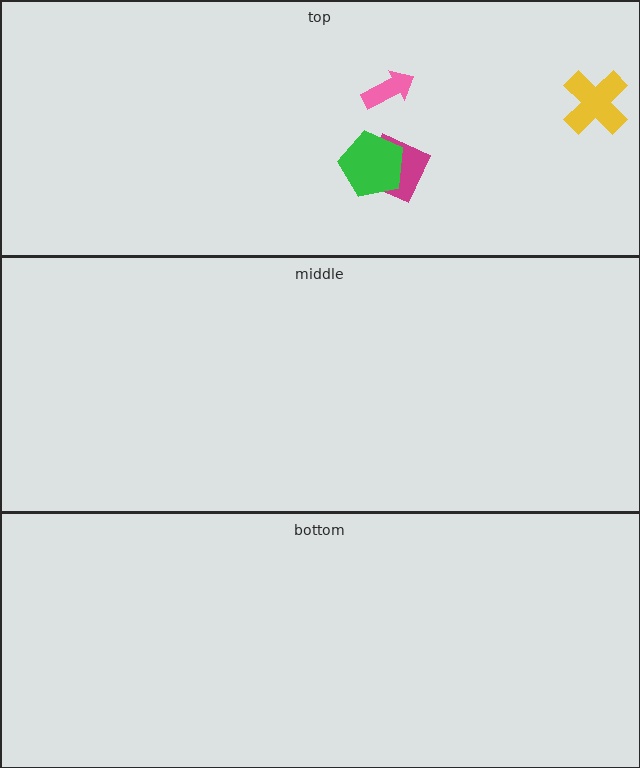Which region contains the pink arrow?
The top region.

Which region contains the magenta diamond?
The top region.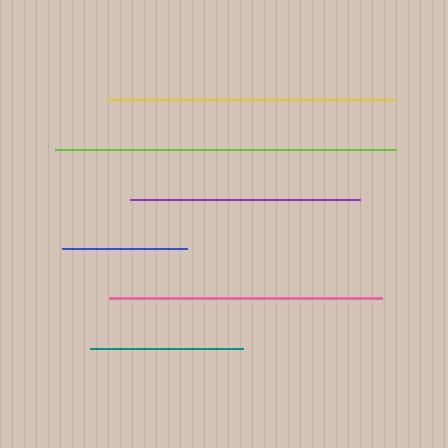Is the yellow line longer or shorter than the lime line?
The lime line is longer than the yellow line.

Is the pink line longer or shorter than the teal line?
The pink line is longer than the teal line.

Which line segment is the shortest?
The blue line is the shortest at approximately 126 pixels.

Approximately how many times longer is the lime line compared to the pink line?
The lime line is approximately 1.2 times the length of the pink line.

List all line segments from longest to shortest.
From longest to shortest: lime, yellow, pink, purple, teal, blue.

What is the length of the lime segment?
The lime segment is approximately 341 pixels long.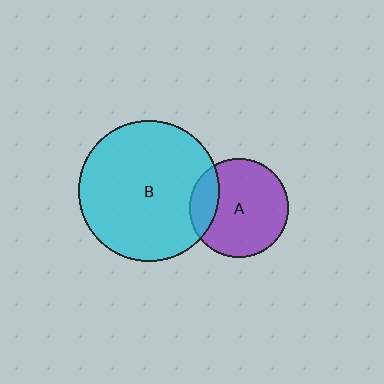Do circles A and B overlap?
Yes.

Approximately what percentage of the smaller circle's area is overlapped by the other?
Approximately 20%.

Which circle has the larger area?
Circle B (cyan).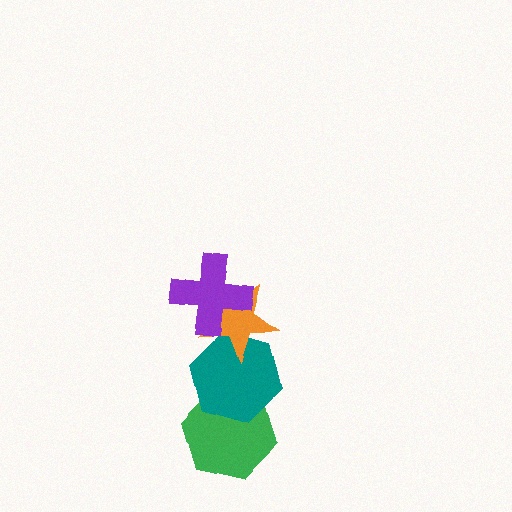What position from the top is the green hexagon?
The green hexagon is 4th from the top.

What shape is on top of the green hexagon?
The teal hexagon is on top of the green hexagon.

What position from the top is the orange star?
The orange star is 2nd from the top.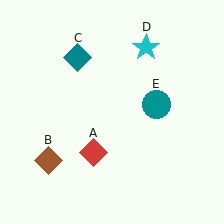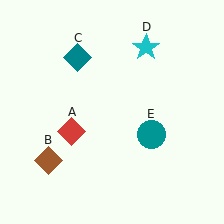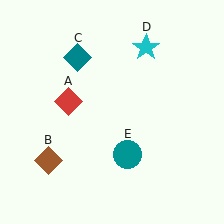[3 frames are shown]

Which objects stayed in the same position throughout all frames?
Brown diamond (object B) and teal diamond (object C) and cyan star (object D) remained stationary.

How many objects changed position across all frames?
2 objects changed position: red diamond (object A), teal circle (object E).